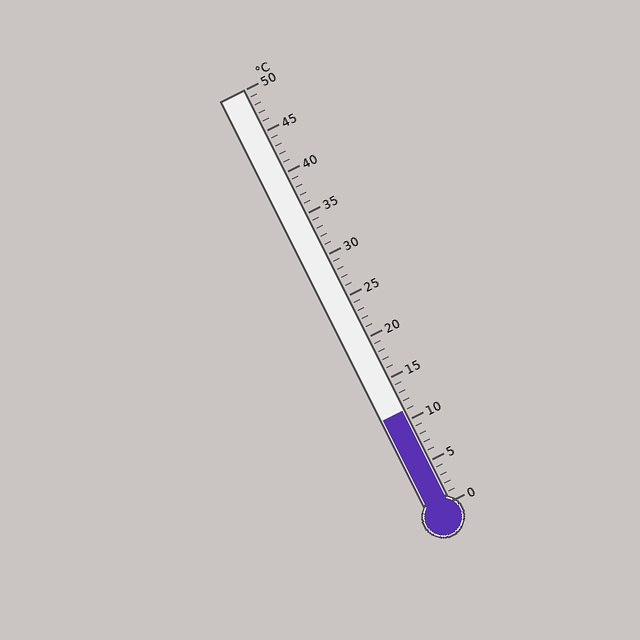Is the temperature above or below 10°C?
The temperature is above 10°C.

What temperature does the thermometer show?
The thermometer shows approximately 11°C.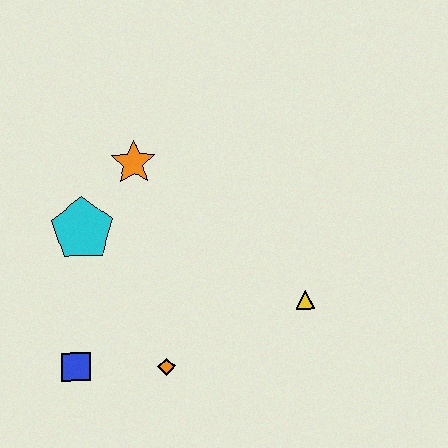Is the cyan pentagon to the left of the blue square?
No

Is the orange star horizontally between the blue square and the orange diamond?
Yes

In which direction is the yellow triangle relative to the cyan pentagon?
The yellow triangle is to the right of the cyan pentagon.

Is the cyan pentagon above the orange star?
No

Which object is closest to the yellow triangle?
The orange diamond is closest to the yellow triangle.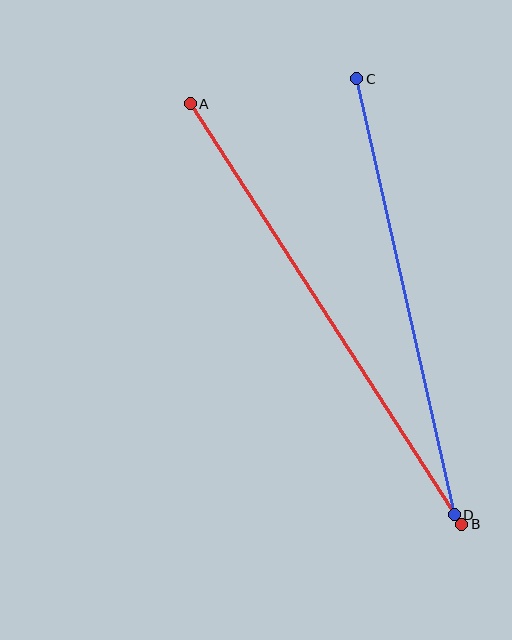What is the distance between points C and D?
The distance is approximately 447 pixels.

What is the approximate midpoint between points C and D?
The midpoint is at approximately (406, 297) pixels.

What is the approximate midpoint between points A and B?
The midpoint is at approximately (326, 314) pixels.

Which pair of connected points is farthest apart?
Points A and B are farthest apart.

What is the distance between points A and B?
The distance is approximately 501 pixels.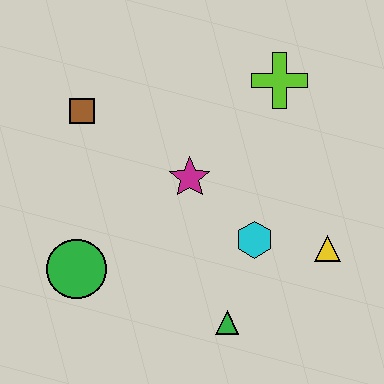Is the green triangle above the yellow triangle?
No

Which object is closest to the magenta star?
The cyan hexagon is closest to the magenta star.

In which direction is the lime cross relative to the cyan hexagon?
The lime cross is above the cyan hexagon.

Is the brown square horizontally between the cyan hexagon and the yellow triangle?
No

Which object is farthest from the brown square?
The yellow triangle is farthest from the brown square.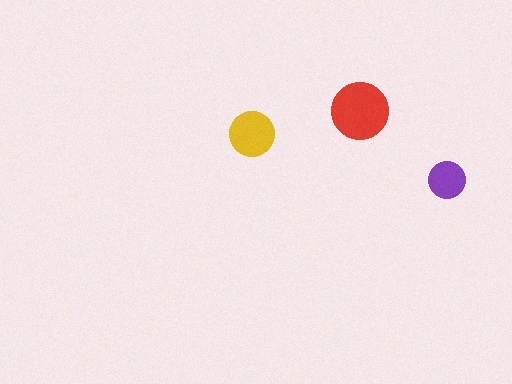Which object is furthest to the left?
The yellow circle is leftmost.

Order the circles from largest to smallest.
the red one, the yellow one, the purple one.